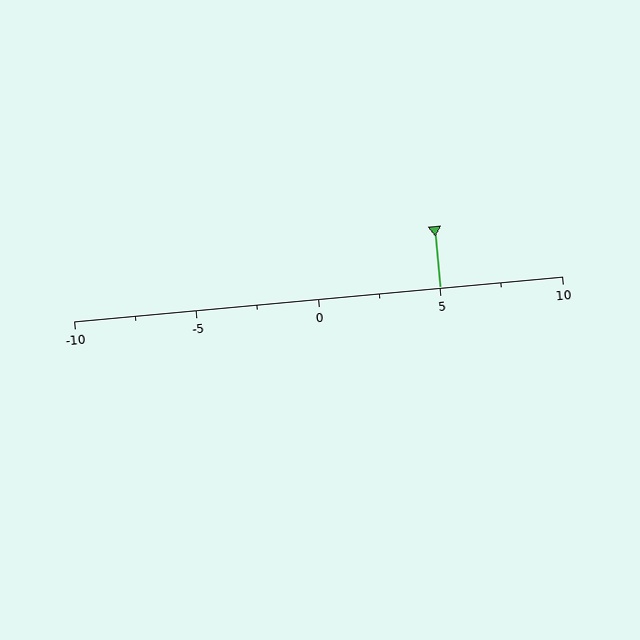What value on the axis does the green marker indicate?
The marker indicates approximately 5.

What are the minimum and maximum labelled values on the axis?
The axis runs from -10 to 10.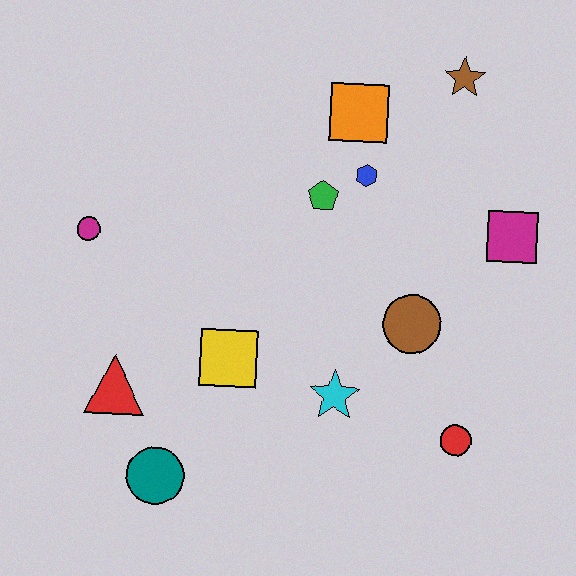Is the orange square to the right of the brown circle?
No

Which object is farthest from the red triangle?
The brown star is farthest from the red triangle.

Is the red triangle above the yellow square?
No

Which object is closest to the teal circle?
The red triangle is closest to the teal circle.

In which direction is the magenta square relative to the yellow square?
The magenta square is to the right of the yellow square.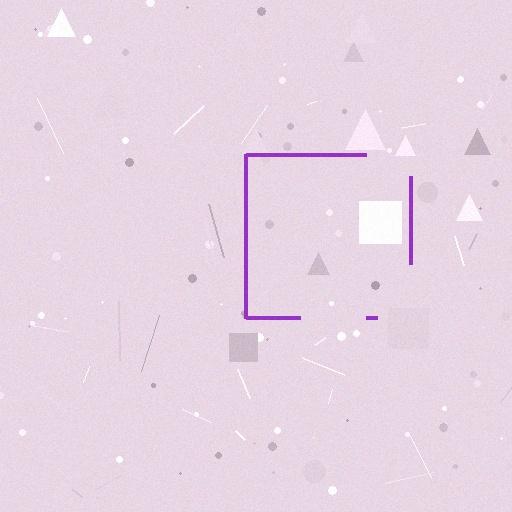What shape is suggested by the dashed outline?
The dashed outline suggests a square.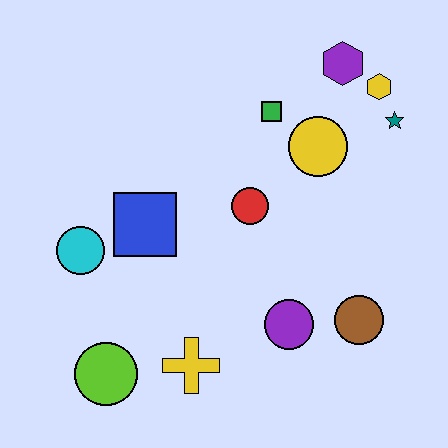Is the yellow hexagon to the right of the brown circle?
Yes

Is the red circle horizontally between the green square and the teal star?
No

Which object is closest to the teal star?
The yellow hexagon is closest to the teal star.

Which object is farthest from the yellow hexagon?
The lime circle is farthest from the yellow hexagon.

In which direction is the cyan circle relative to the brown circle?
The cyan circle is to the left of the brown circle.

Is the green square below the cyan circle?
No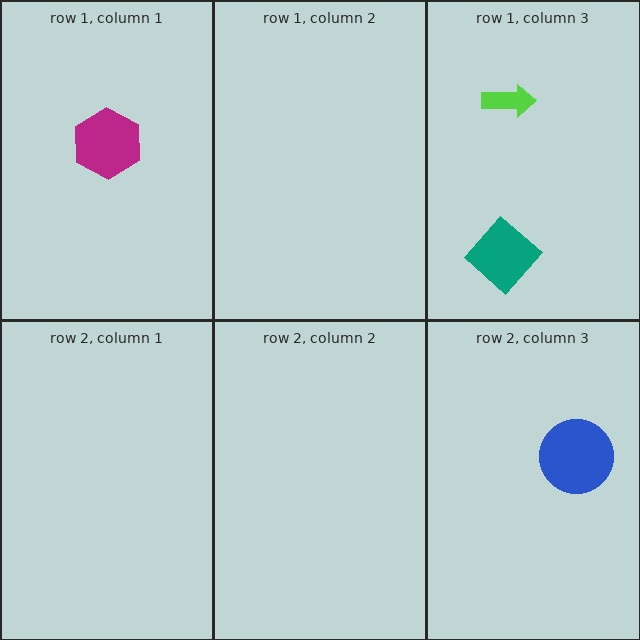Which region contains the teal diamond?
The row 1, column 3 region.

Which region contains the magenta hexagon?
The row 1, column 1 region.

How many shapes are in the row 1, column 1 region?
1.